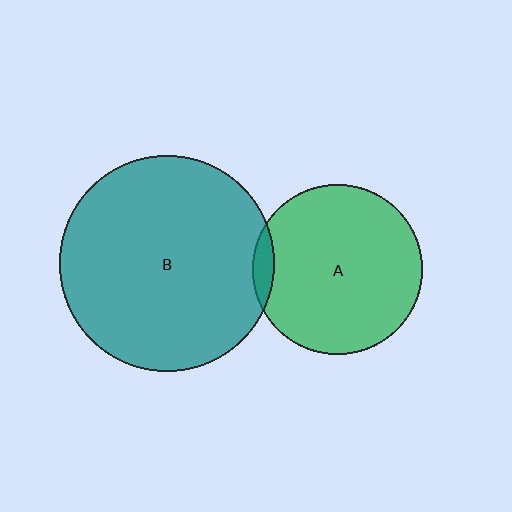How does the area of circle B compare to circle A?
Approximately 1.6 times.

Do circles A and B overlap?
Yes.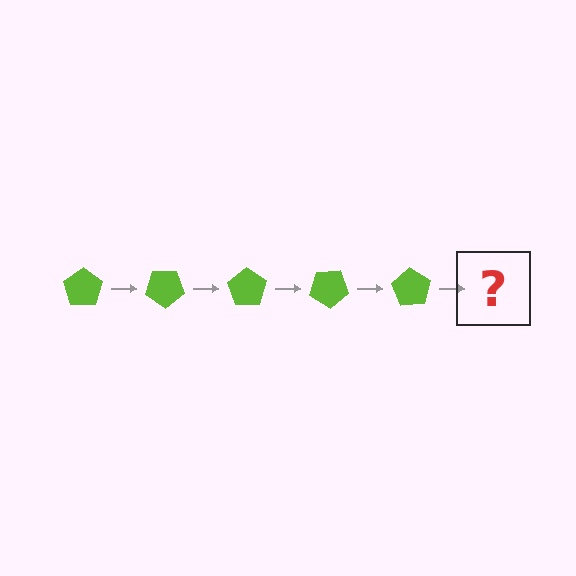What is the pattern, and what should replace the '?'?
The pattern is that the pentagon rotates 35 degrees each step. The '?' should be a lime pentagon rotated 175 degrees.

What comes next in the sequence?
The next element should be a lime pentagon rotated 175 degrees.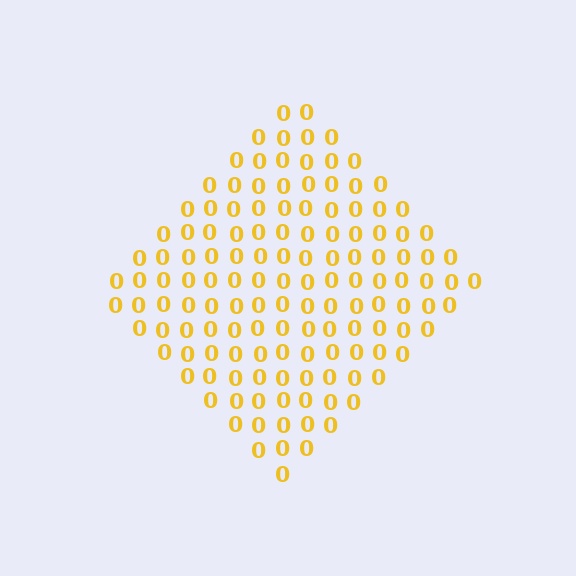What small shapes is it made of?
It is made of small digit 0's.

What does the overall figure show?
The overall figure shows a diamond.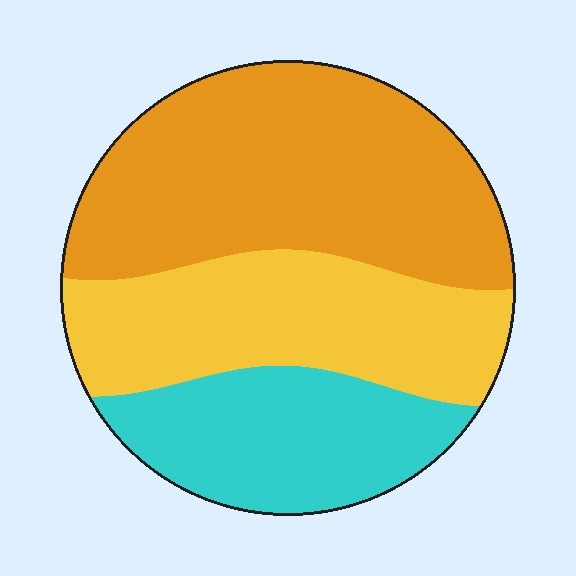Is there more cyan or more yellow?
Yellow.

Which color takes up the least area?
Cyan, at roughly 25%.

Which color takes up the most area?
Orange, at roughly 45%.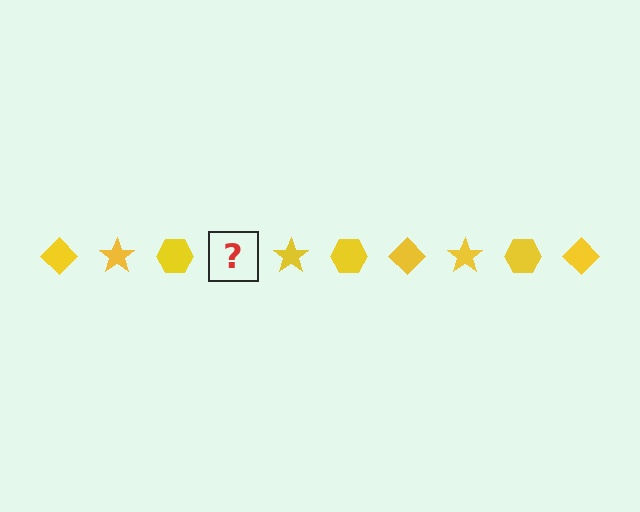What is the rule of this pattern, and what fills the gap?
The rule is that the pattern cycles through diamond, star, hexagon shapes in yellow. The gap should be filled with a yellow diamond.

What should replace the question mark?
The question mark should be replaced with a yellow diamond.